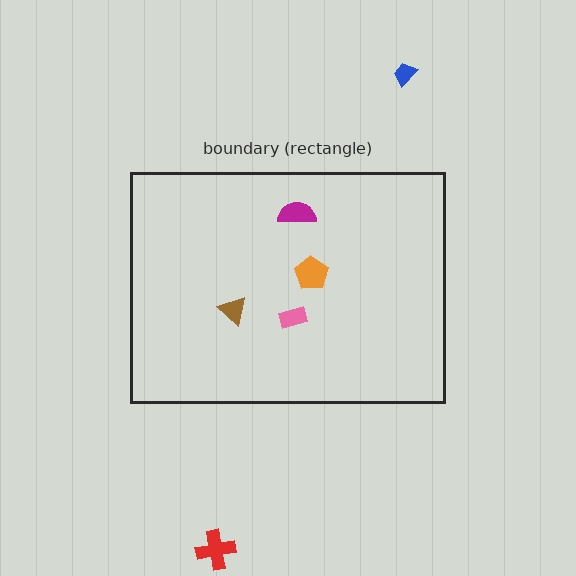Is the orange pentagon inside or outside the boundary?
Inside.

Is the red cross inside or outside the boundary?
Outside.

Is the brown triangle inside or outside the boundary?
Inside.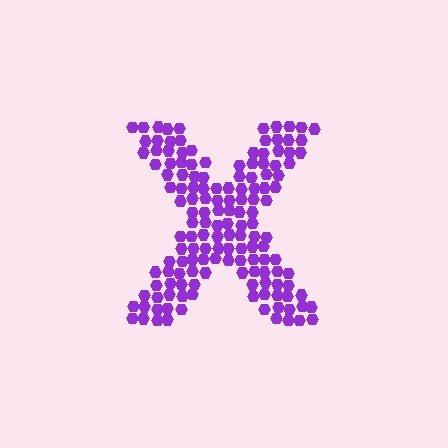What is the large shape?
The large shape is the letter X.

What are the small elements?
The small elements are hexagons.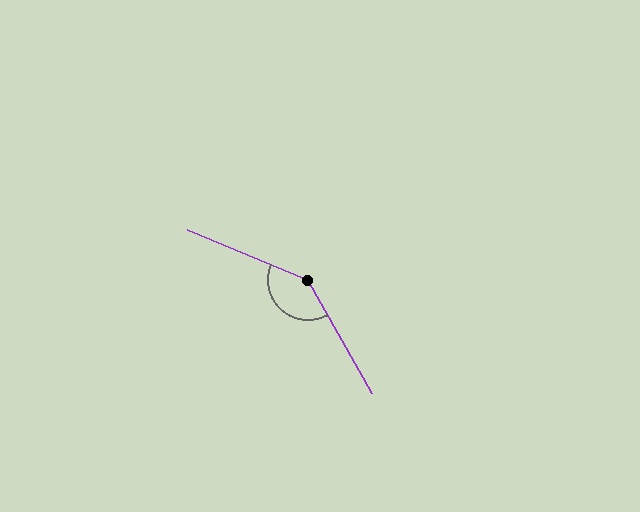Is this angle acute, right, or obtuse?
It is obtuse.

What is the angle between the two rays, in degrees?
Approximately 142 degrees.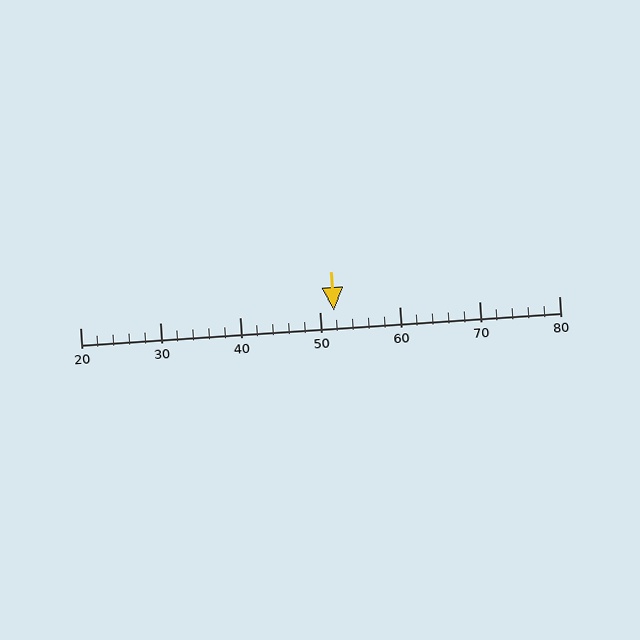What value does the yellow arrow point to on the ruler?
The yellow arrow points to approximately 52.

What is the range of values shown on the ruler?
The ruler shows values from 20 to 80.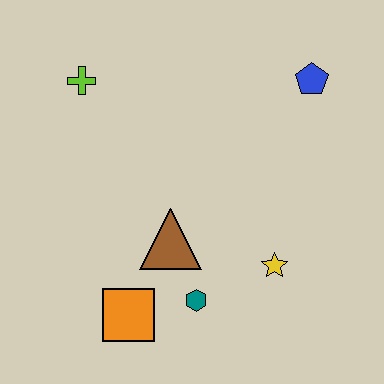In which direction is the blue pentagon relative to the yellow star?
The blue pentagon is above the yellow star.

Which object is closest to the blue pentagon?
The yellow star is closest to the blue pentagon.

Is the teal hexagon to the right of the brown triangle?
Yes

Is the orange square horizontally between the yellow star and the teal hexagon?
No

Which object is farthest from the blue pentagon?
The orange square is farthest from the blue pentagon.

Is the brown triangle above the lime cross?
No